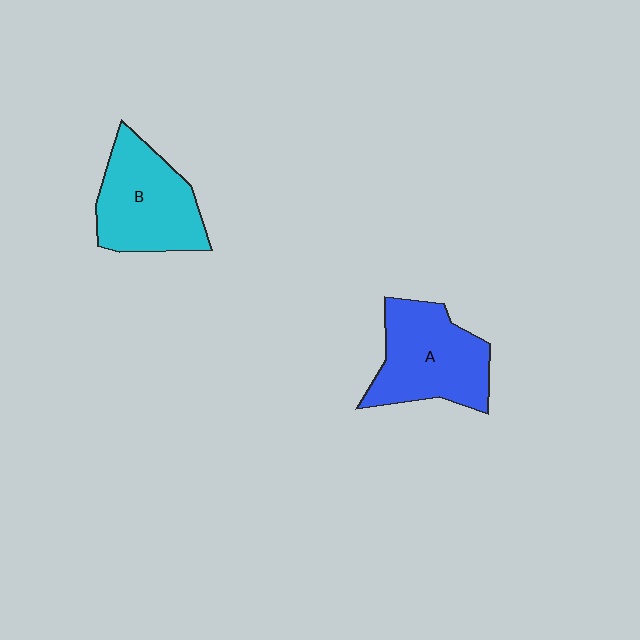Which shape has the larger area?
Shape A (blue).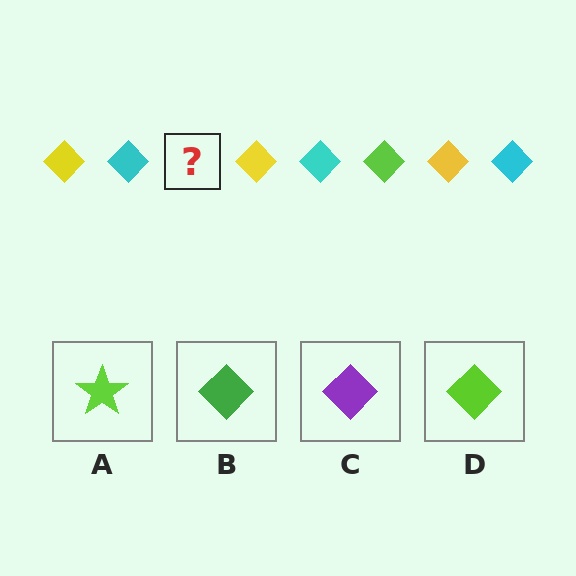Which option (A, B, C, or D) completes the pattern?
D.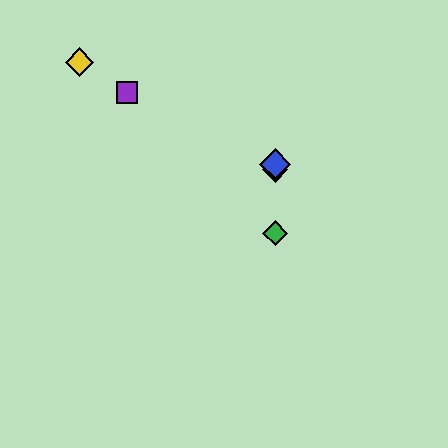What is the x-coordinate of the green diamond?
The green diamond is at x≈275.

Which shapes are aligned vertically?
The red diamond, the blue diamond, the green diamond are aligned vertically.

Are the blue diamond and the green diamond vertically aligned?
Yes, both are at x≈275.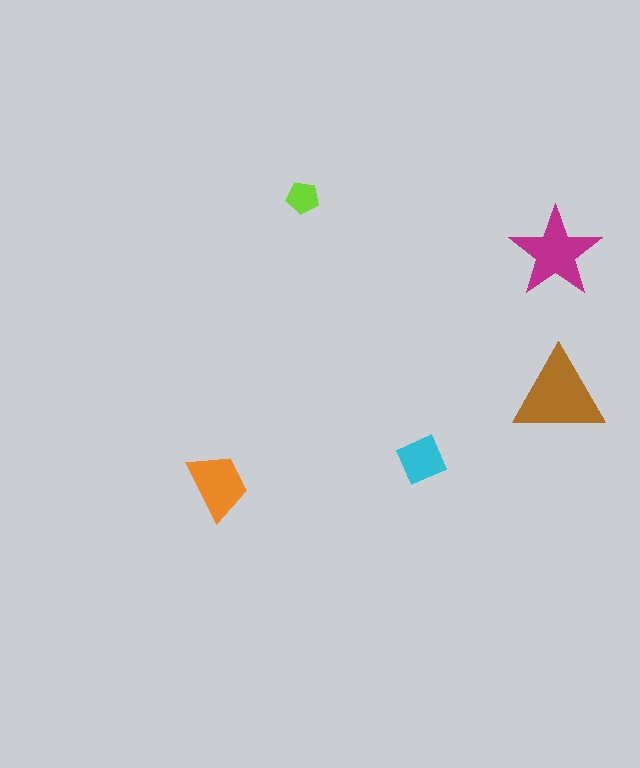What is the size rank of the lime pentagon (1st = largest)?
5th.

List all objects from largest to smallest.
The brown triangle, the magenta star, the orange trapezoid, the cyan diamond, the lime pentagon.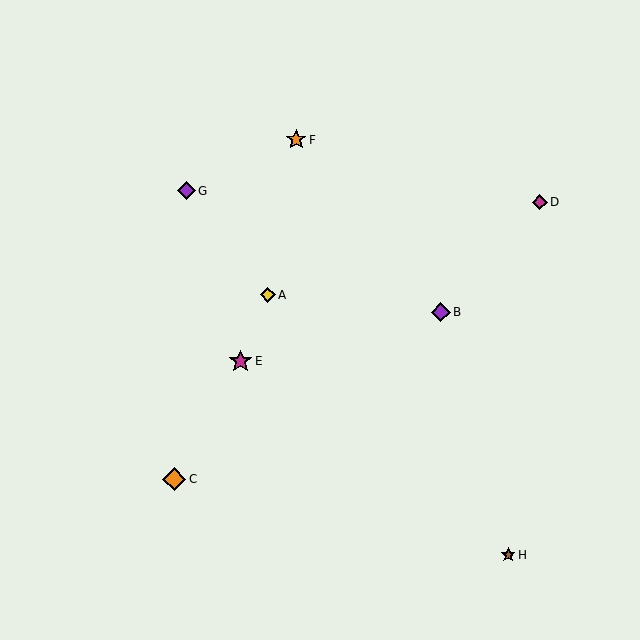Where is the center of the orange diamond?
The center of the orange diamond is at (174, 479).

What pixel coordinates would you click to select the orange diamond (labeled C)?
Click at (174, 479) to select the orange diamond C.